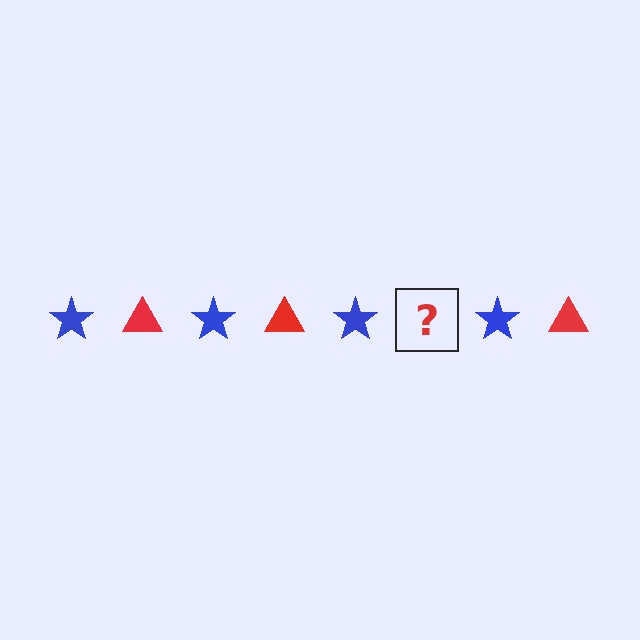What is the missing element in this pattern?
The missing element is a red triangle.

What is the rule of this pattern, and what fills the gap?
The rule is that the pattern alternates between blue star and red triangle. The gap should be filled with a red triangle.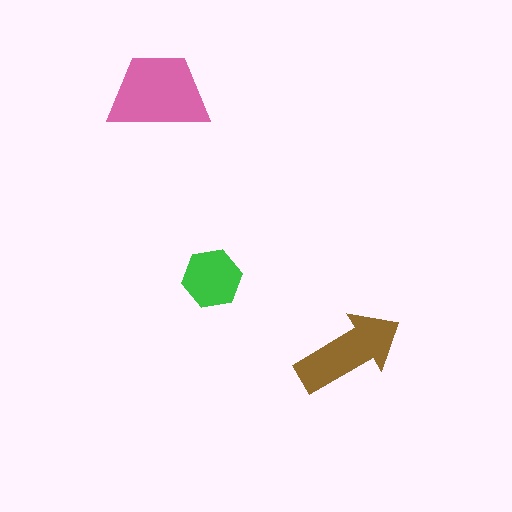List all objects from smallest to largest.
The green hexagon, the brown arrow, the pink trapezoid.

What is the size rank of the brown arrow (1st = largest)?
2nd.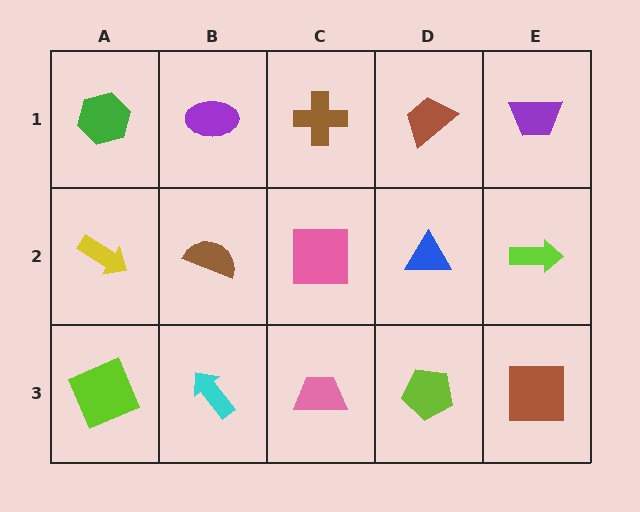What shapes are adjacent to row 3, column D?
A blue triangle (row 2, column D), a pink trapezoid (row 3, column C), a brown square (row 3, column E).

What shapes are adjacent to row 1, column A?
A yellow arrow (row 2, column A), a purple ellipse (row 1, column B).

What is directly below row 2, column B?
A cyan arrow.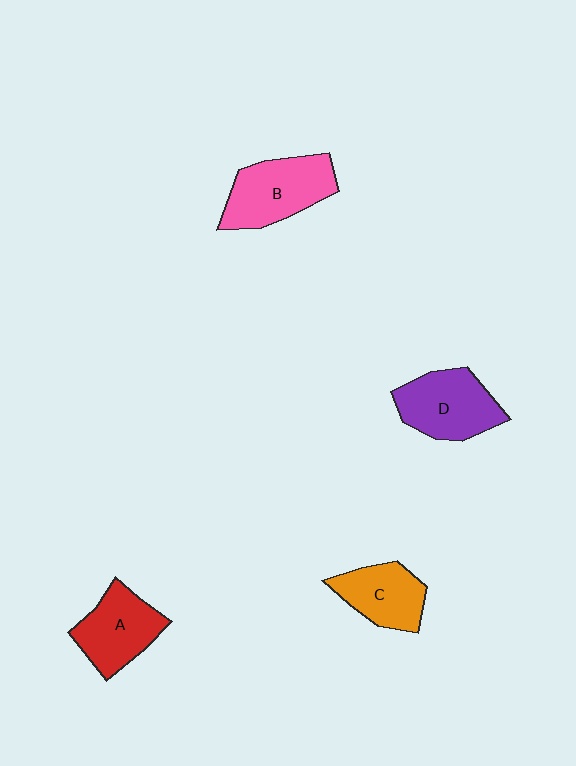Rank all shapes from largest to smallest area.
From largest to smallest: B (pink), D (purple), A (red), C (orange).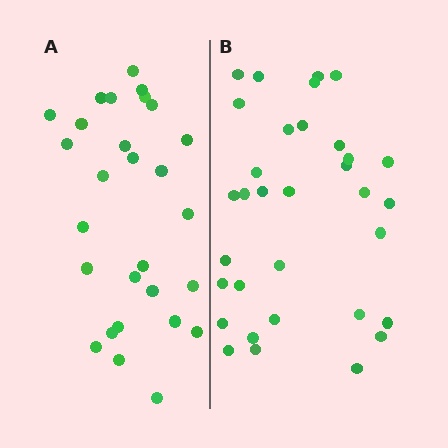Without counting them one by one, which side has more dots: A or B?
Region B (the right region) has more dots.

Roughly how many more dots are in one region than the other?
Region B has about 5 more dots than region A.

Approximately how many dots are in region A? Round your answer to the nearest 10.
About 30 dots. (The exact count is 28, which rounds to 30.)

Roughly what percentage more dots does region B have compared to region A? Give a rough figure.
About 20% more.